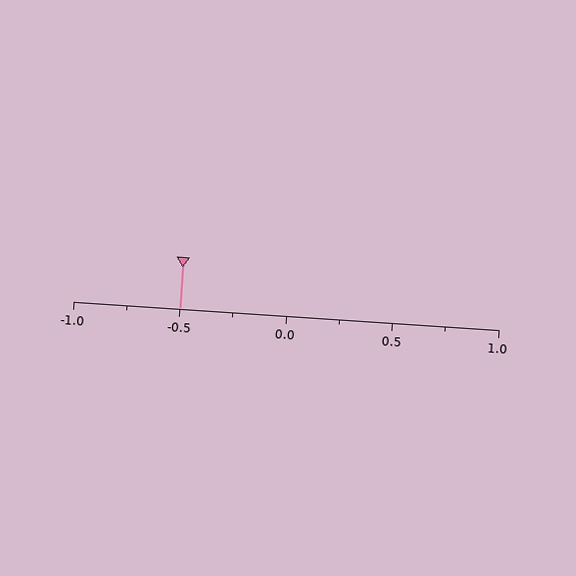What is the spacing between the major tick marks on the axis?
The major ticks are spaced 0.5 apart.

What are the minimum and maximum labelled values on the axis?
The axis runs from -1.0 to 1.0.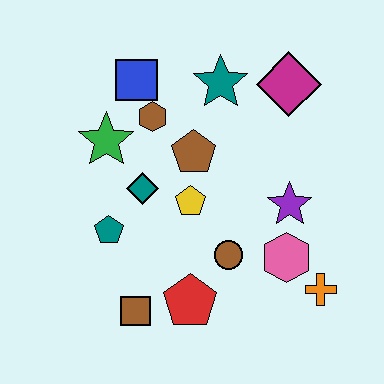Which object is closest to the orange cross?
The pink hexagon is closest to the orange cross.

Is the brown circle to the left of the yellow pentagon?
No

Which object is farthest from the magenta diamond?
The brown square is farthest from the magenta diamond.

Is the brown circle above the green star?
No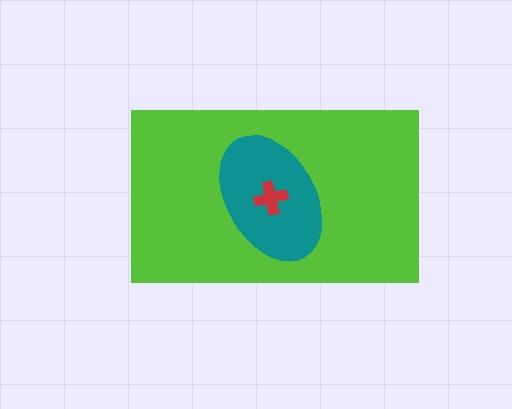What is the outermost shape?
The lime rectangle.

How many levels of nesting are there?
3.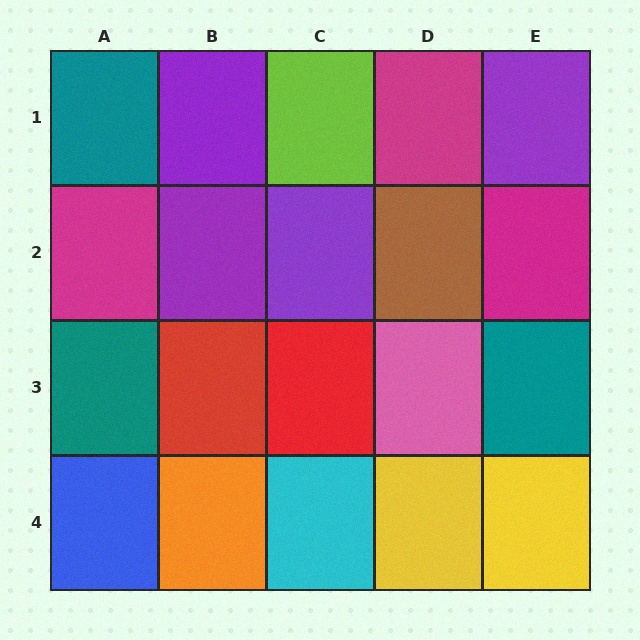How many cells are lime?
1 cell is lime.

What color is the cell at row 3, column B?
Red.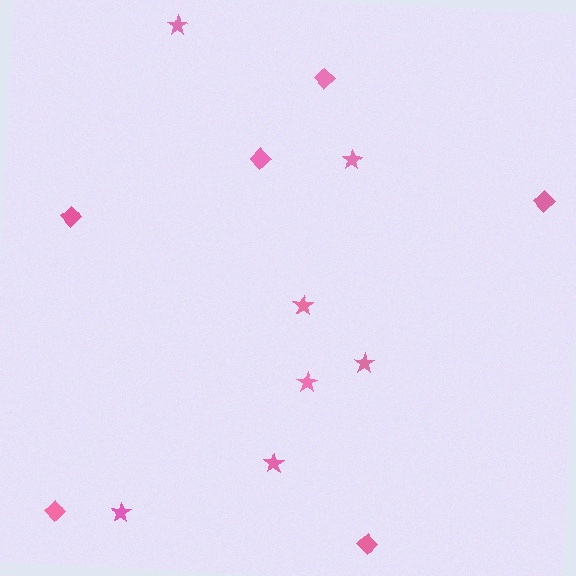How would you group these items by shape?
There are 2 groups: one group of stars (7) and one group of diamonds (6).